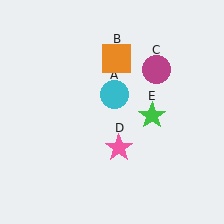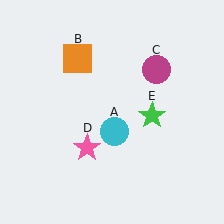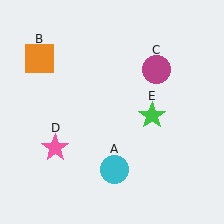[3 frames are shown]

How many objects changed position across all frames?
3 objects changed position: cyan circle (object A), orange square (object B), pink star (object D).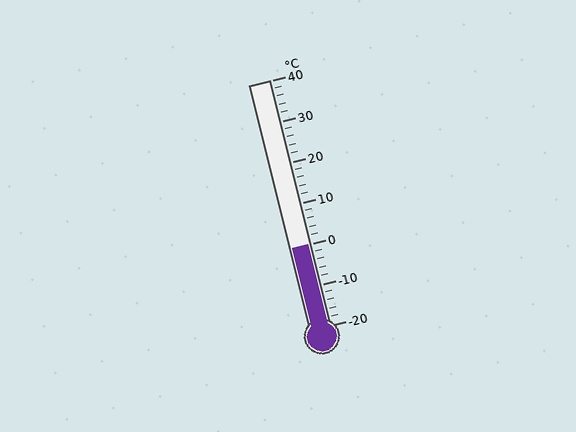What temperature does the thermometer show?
The thermometer shows approximately 0°C.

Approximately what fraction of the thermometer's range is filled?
The thermometer is filled to approximately 35% of its range.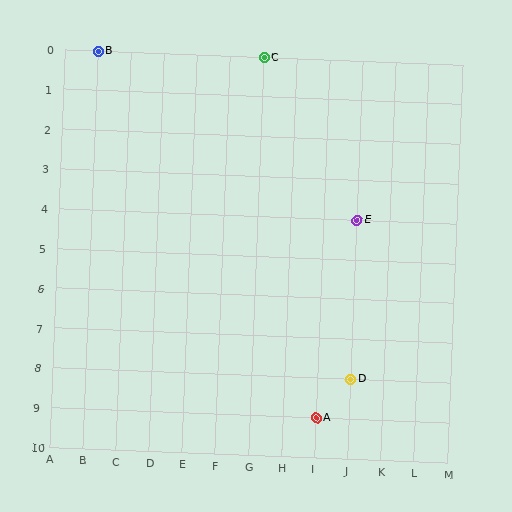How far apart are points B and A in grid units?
Points B and A are 7 columns and 9 rows apart (about 11.4 grid units diagonally).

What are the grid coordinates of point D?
Point D is at grid coordinates (J, 8).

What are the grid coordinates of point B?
Point B is at grid coordinates (B, 0).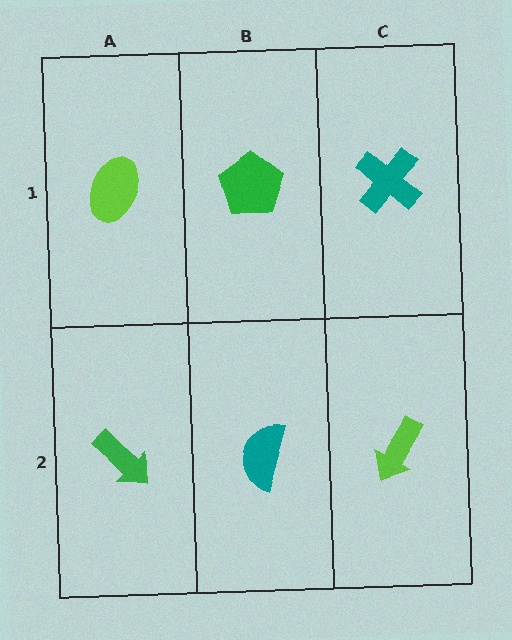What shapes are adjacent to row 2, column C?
A teal cross (row 1, column C), a teal semicircle (row 2, column B).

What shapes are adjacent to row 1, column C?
A lime arrow (row 2, column C), a green pentagon (row 1, column B).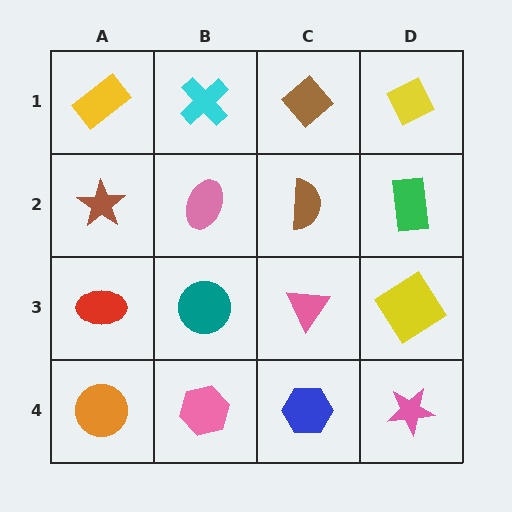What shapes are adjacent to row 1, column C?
A brown semicircle (row 2, column C), a cyan cross (row 1, column B), a yellow diamond (row 1, column D).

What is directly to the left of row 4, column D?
A blue hexagon.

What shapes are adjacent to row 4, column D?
A yellow diamond (row 3, column D), a blue hexagon (row 4, column C).